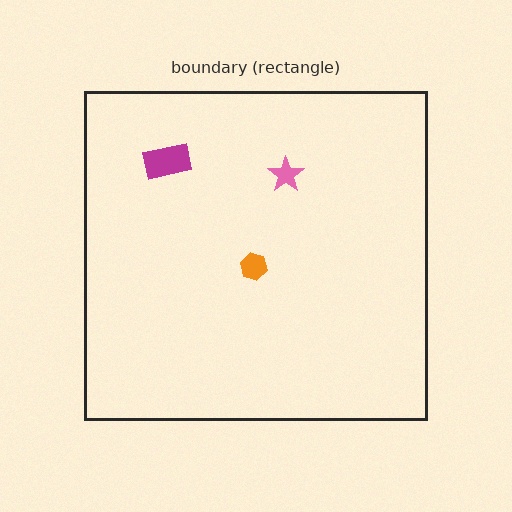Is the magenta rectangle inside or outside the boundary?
Inside.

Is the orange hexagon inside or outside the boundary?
Inside.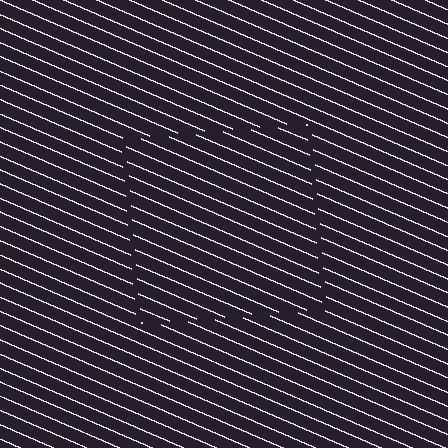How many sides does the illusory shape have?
4 sides — the line-ends trace a square.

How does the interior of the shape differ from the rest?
The interior of the shape contains the same grating, shifted by half a period — the contour is defined by the phase discontinuity where line-ends from the inner and outer gratings abut.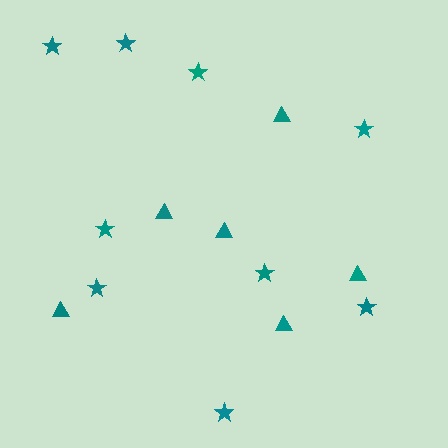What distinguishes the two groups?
There are 2 groups: one group of triangles (6) and one group of stars (9).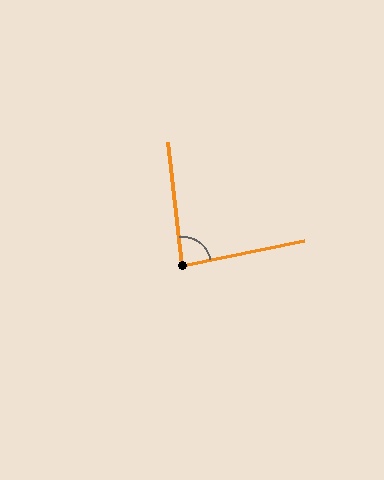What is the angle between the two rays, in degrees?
Approximately 85 degrees.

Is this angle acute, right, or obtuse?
It is acute.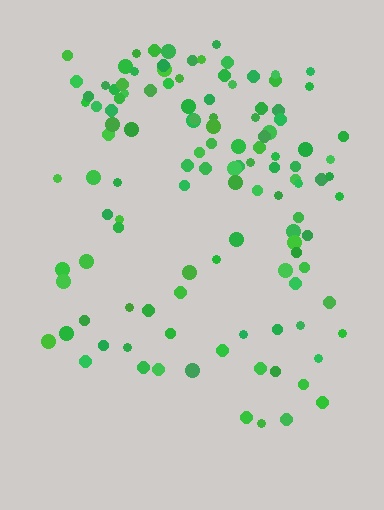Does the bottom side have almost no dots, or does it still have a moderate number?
Still a moderate number, just noticeably fewer than the top.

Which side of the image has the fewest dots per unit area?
The bottom.